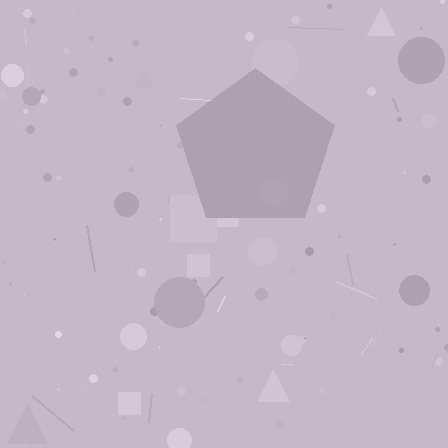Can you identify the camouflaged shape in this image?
The camouflaged shape is a pentagon.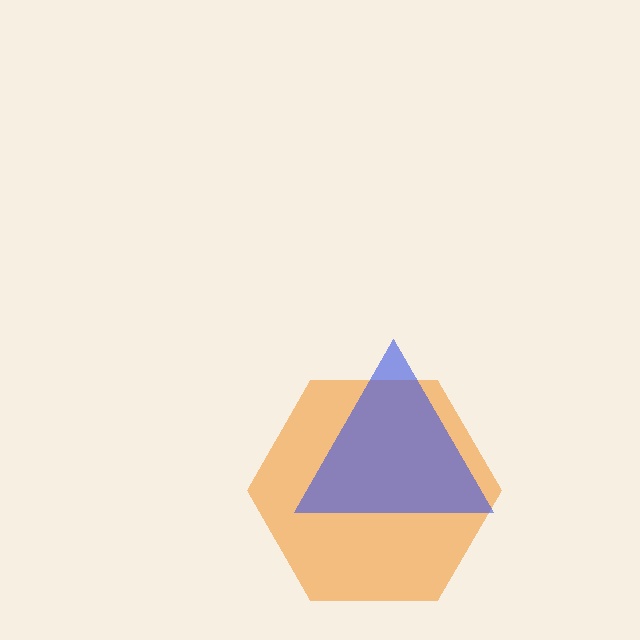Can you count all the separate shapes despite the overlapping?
Yes, there are 2 separate shapes.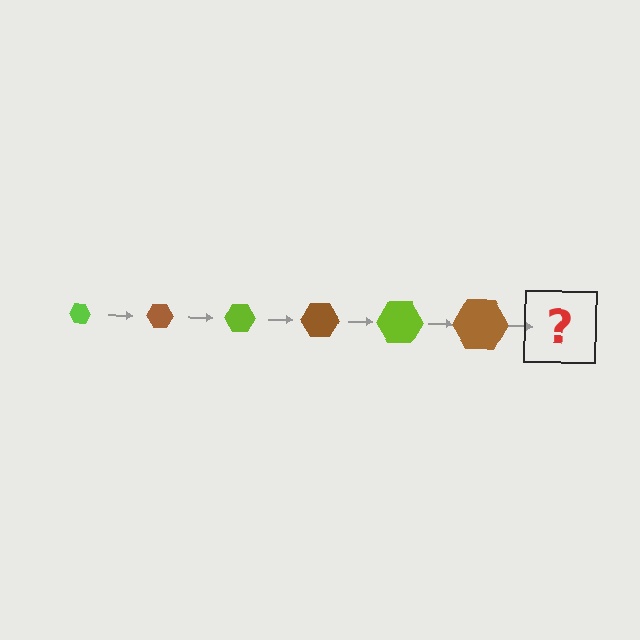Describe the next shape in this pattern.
It should be a lime hexagon, larger than the previous one.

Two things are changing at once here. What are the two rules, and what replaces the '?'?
The two rules are that the hexagon grows larger each step and the color cycles through lime and brown. The '?' should be a lime hexagon, larger than the previous one.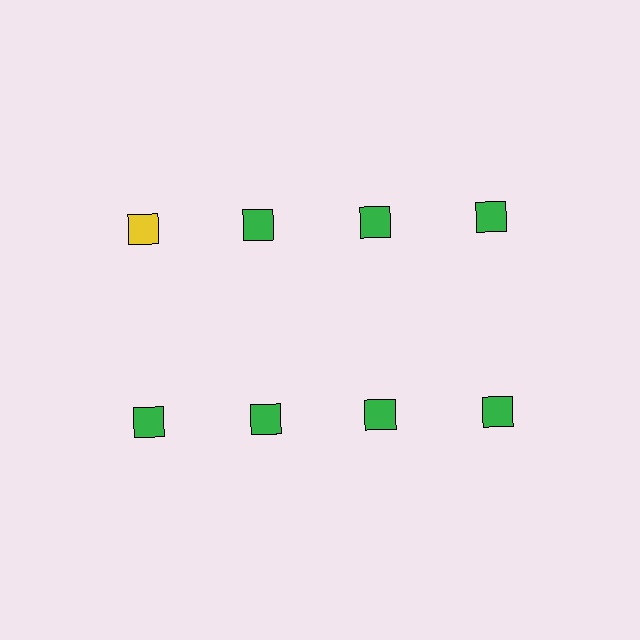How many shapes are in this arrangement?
There are 8 shapes arranged in a grid pattern.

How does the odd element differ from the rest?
It has a different color: yellow instead of green.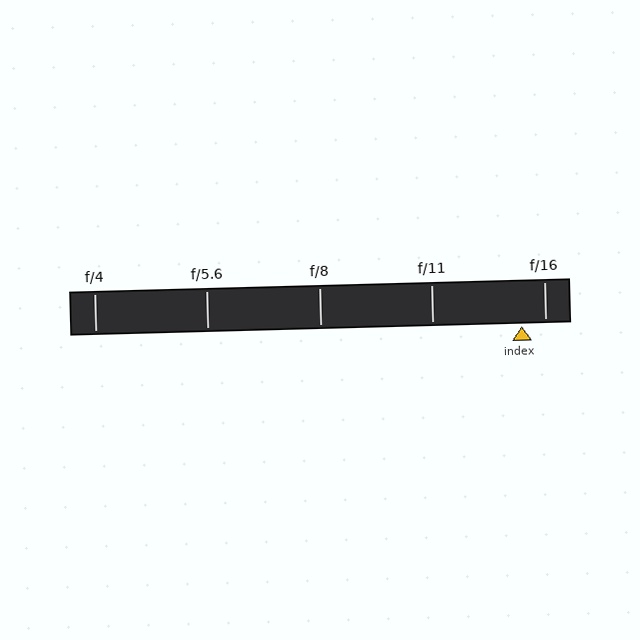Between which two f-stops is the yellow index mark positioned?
The index mark is between f/11 and f/16.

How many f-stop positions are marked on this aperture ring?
There are 5 f-stop positions marked.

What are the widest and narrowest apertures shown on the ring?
The widest aperture shown is f/4 and the narrowest is f/16.